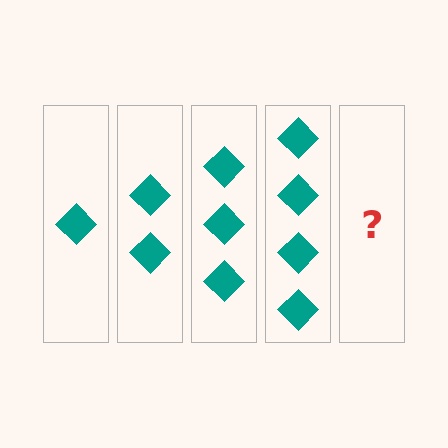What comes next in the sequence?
The next element should be 5 diamonds.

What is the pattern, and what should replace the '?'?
The pattern is that each step adds one more diamond. The '?' should be 5 diamonds.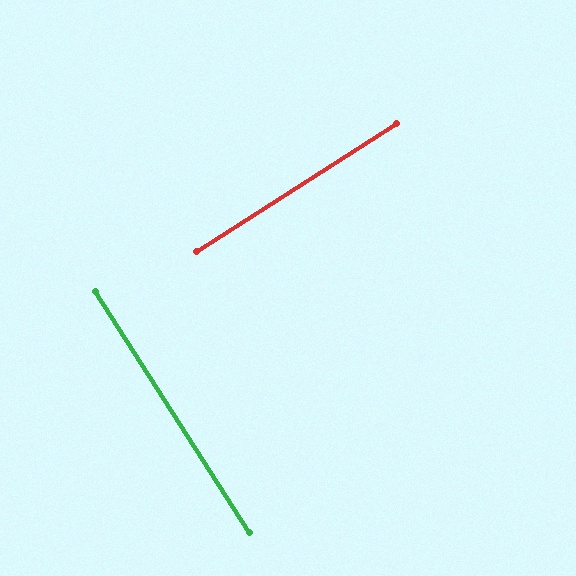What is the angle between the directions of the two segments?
Approximately 90 degrees.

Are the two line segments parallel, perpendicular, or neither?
Perpendicular — they meet at approximately 90°.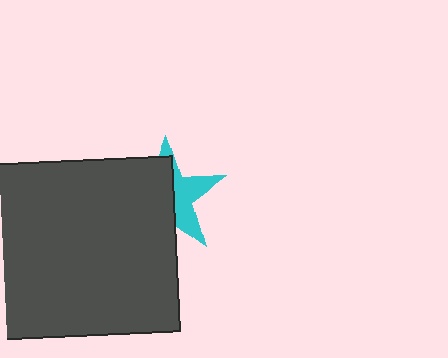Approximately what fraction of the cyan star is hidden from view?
Roughly 58% of the cyan star is hidden behind the dark gray square.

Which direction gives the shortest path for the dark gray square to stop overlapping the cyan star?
Moving left gives the shortest separation.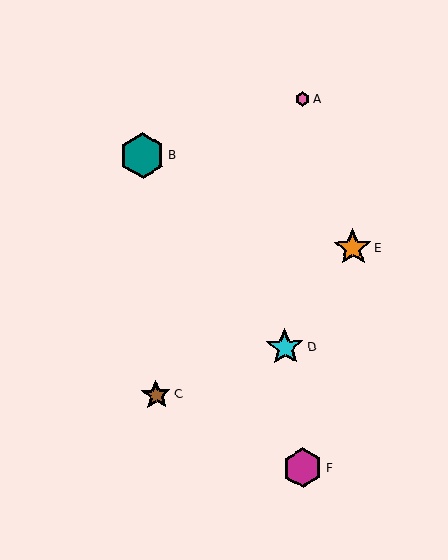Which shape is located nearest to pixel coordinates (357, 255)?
The orange star (labeled E) at (353, 248) is nearest to that location.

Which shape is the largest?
The teal hexagon (labeled B) is the largest.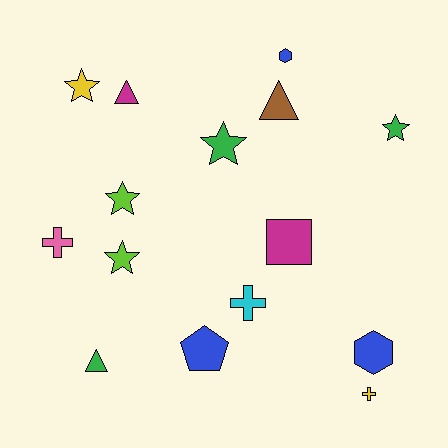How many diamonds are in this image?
There are no diamonds.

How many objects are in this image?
There are 15 objects.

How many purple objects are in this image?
There are no purple objects.